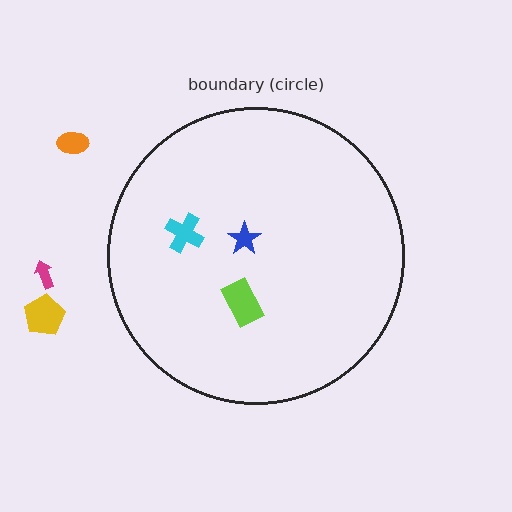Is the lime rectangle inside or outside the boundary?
Inside.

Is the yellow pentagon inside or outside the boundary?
Outside.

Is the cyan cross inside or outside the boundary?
Inside.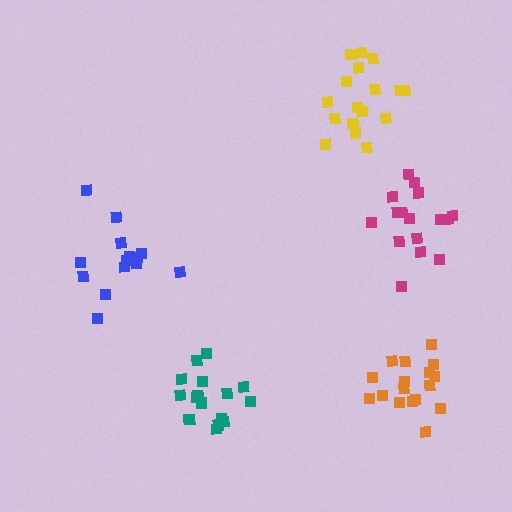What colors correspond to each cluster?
The clusters are colored: teal, blue, orange, yellow, magenta.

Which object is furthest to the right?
The magenta cluster is rightmost.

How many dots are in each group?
Group 1: 16 dots, Group 2: 14 dots, Group 3: 17 dots, Group 4: 18 dots, Group 5: 16 dots (81 total).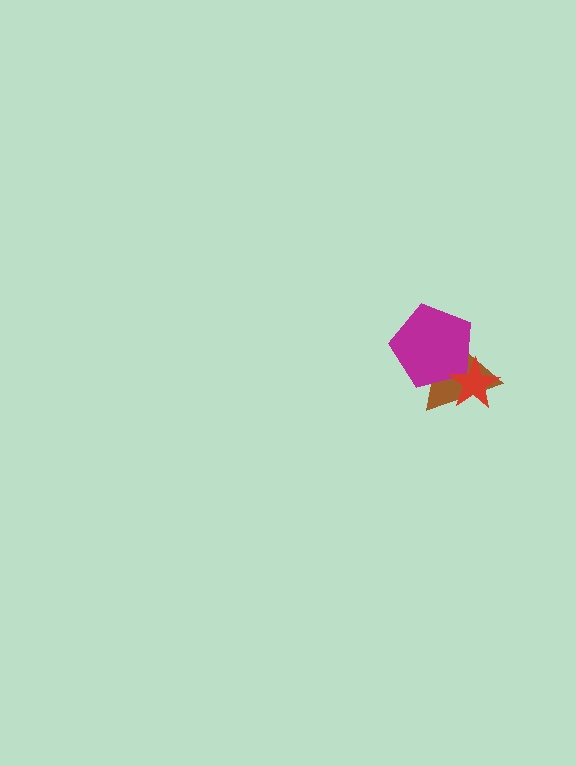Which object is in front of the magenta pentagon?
The red star is in front of the magenta pentagon.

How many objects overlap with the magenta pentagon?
2 objects overlap with the magenta pentagon.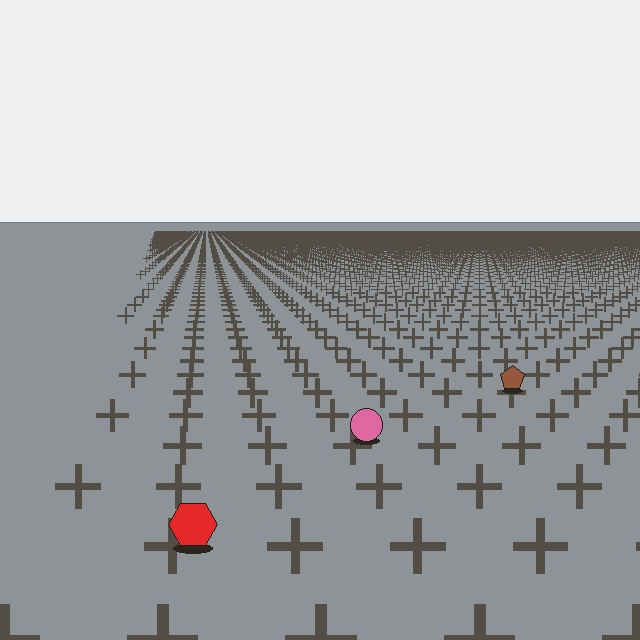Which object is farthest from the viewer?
The brown pentagon is farthest from the viewer. It appears smaller and the ground texture around it is denser.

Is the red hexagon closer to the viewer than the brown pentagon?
Yes. The red hexagon is closer — you can tell from the texture gradient: the ground texture is coarser near it.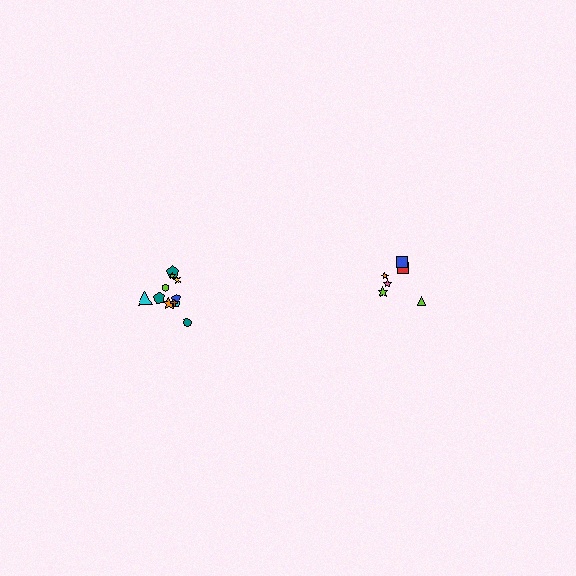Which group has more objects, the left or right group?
The left group.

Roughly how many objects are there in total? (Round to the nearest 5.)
Roughly 20 objects in total.